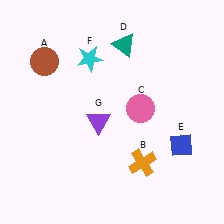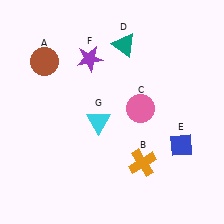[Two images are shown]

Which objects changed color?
F changed from cyan to purple. G changed from purple to cyan.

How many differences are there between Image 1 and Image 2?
There are 2 differences between the two images.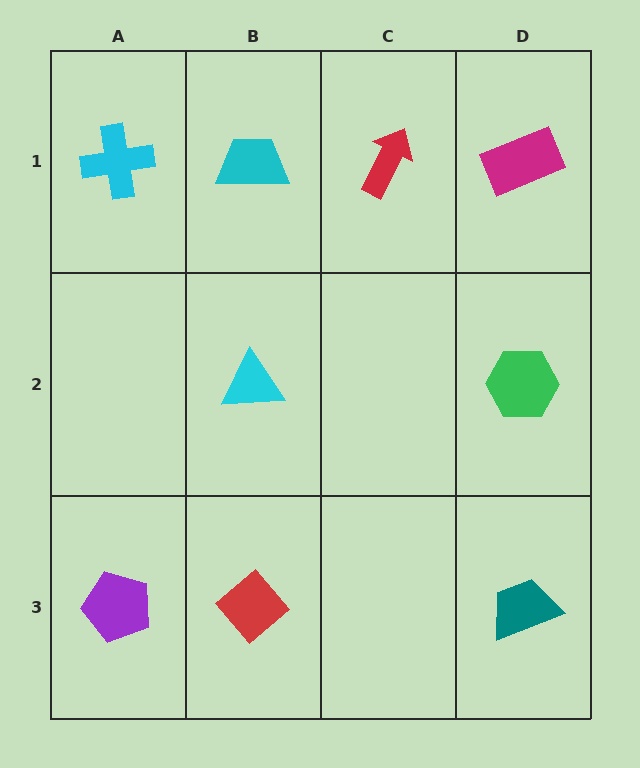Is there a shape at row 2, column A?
No, that cell is empty.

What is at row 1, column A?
A cyan cross.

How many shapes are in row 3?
3 shapes.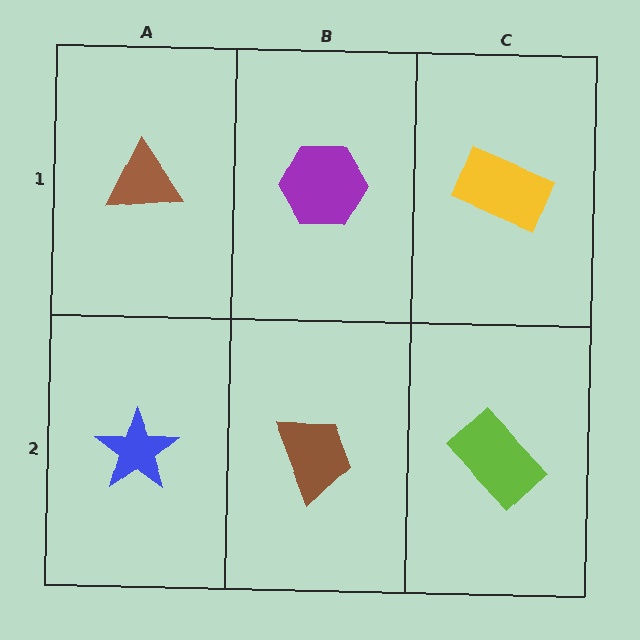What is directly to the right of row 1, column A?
A purple hexagon.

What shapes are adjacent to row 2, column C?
A yellow rectangle (row 1, column C), a brown trapezoid (row 2, column B).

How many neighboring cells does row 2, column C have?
2.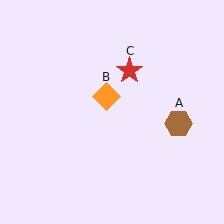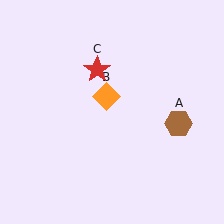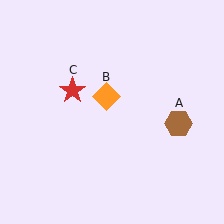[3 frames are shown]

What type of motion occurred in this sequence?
The red star (object C) rotated counterclockwise around the center of the scene.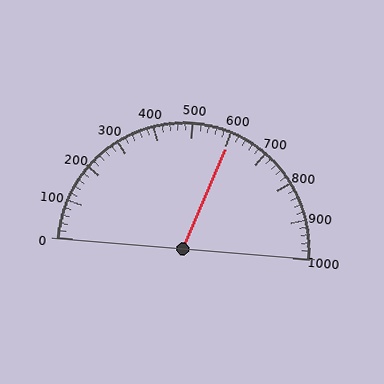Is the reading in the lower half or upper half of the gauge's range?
The reading is in the upper half of the range (0 to 1000).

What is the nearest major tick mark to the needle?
The nearest major tick mark is 600.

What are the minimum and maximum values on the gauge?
The gauge ranges from 0 to 1000.